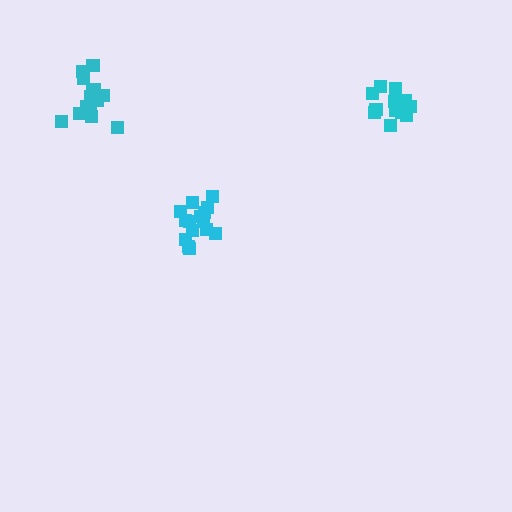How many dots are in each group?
Group 1: 14 dots, Group 2: 15 dots, Group 3: 15 dots (44 total).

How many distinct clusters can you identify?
There are 3 distinct clusters.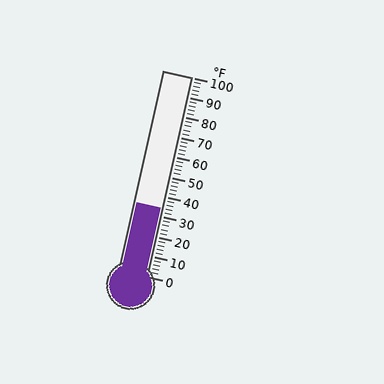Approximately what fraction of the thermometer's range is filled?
The thermometer is filled to approximately 35% of its range.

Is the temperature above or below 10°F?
The temperature is above 10°F.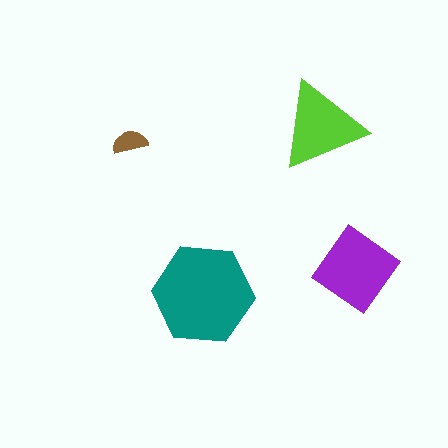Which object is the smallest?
The brown semicircle.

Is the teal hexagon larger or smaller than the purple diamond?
Larger.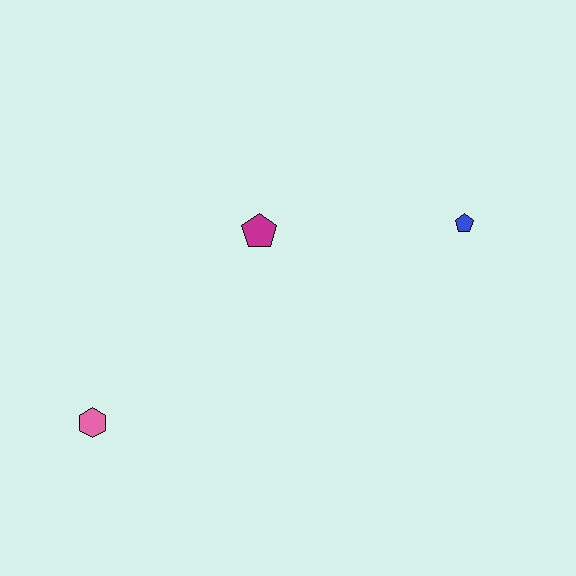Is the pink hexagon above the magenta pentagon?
No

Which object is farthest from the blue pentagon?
The pink hexagon is farthest from the blue pentagon.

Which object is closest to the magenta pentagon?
The blue pentagon is closest to the magenta pentagon.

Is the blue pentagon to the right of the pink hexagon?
Yes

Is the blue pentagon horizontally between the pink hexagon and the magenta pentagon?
No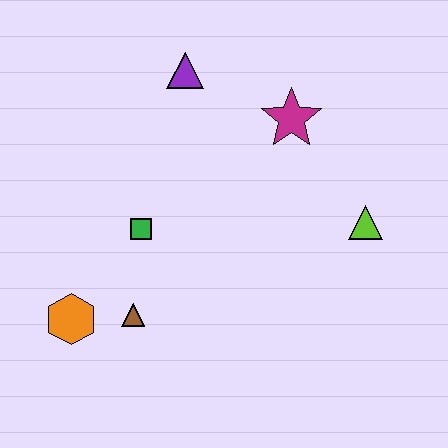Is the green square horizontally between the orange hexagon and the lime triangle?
Yes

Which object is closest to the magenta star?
The purple triangle is closest to the magenta star.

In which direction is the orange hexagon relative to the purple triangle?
The orange hexagon is below the purple triangle.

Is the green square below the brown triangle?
No